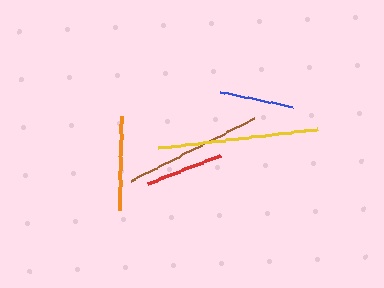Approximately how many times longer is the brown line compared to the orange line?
The brown line is approximately 1.5 times the length of the orange line.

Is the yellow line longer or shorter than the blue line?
The yellow line is longer than the blue line.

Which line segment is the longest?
The yellow line is the longest at approximately 160 pixels.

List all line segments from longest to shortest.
From longest to shortest: yellow, brown, orange, red, blue.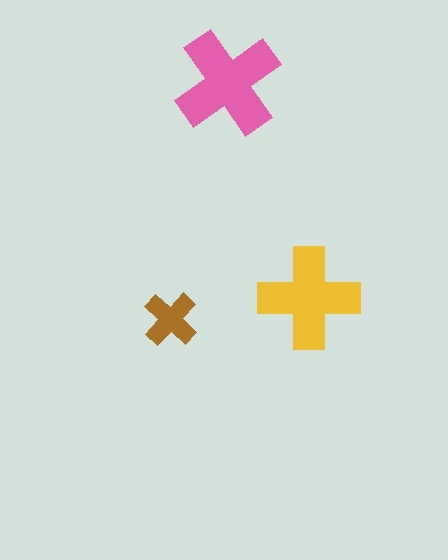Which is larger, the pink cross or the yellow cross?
The pink one.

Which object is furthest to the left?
The brown cross is leftmost.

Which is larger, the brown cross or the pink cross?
The pink one.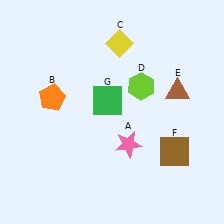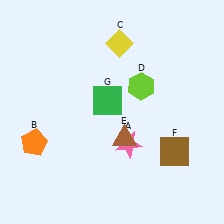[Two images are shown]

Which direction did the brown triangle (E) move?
The brown triangle (E) moved left.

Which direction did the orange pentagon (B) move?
The orange pentagon (B) moved down.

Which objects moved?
The objects that moved are: the orange pentagon (B), the brown triangle (E).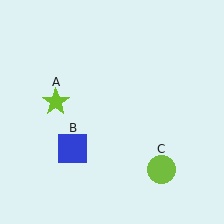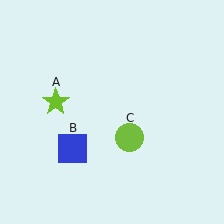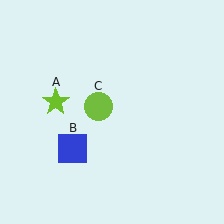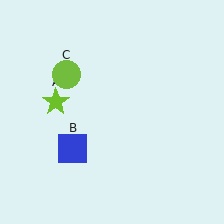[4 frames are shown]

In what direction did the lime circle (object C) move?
The lime circle (object C) moved up and to the left.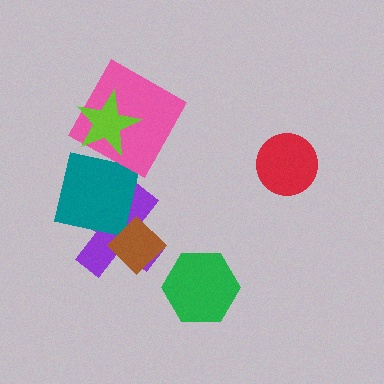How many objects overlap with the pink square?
1 object overlaps with the pink square.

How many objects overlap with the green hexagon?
0 objects overlap with the green hexagon.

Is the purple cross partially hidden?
Yes, it is partially covered by another shape.